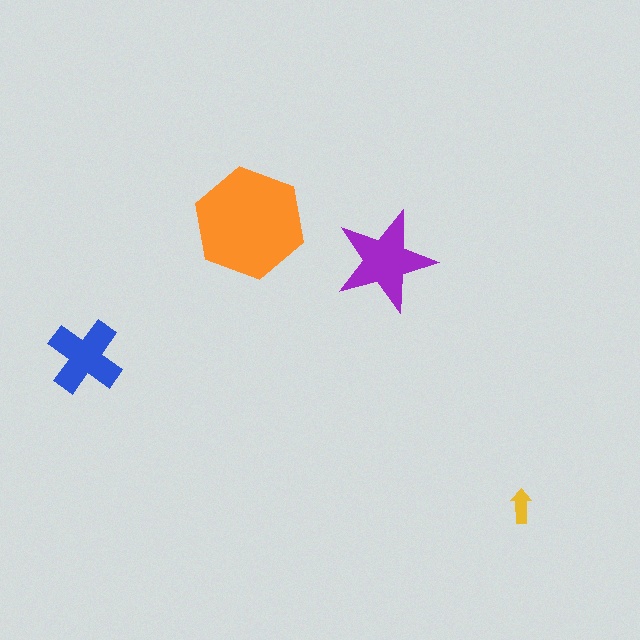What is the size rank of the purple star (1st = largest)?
2nd.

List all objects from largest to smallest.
The orange hexagon, the purple star, the blue cross, the yellow arrow.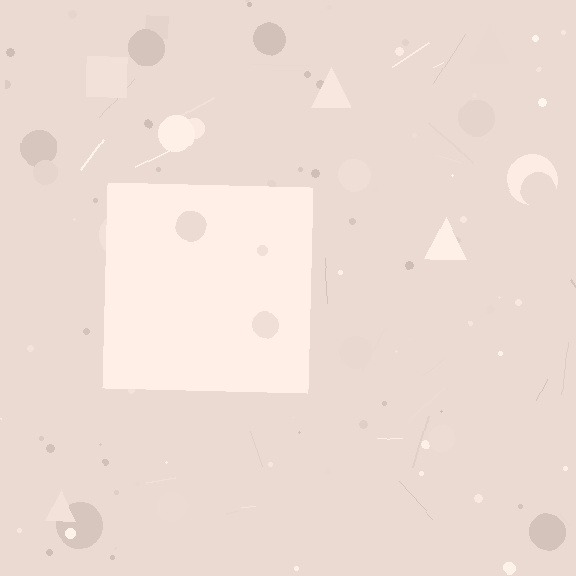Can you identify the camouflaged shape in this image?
The camouflaged shape is a square.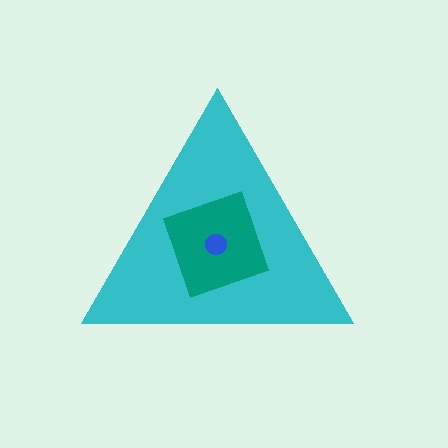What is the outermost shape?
The cyan triangle.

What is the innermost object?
The blue circle.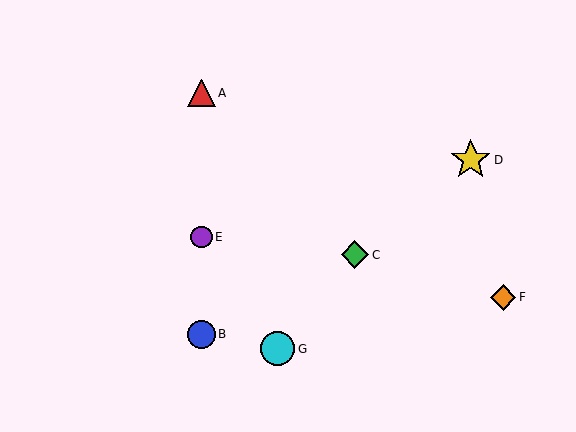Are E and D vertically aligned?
No, E is at x≈201 and D is at x≈471.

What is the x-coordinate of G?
Object G is at x≈278.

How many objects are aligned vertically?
3 objects (A, B, E) are aligned vertically.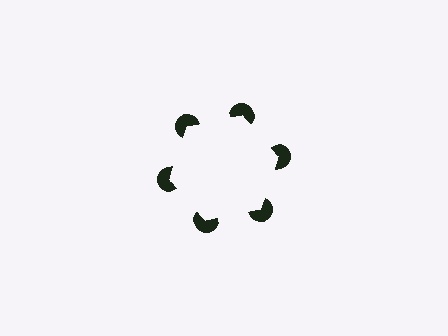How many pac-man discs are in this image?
There are 6 — one at each vertex of the illusory hexagon.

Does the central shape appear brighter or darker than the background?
It typically appears slightly brighter than the background, even though no actual brightness change is drawn.